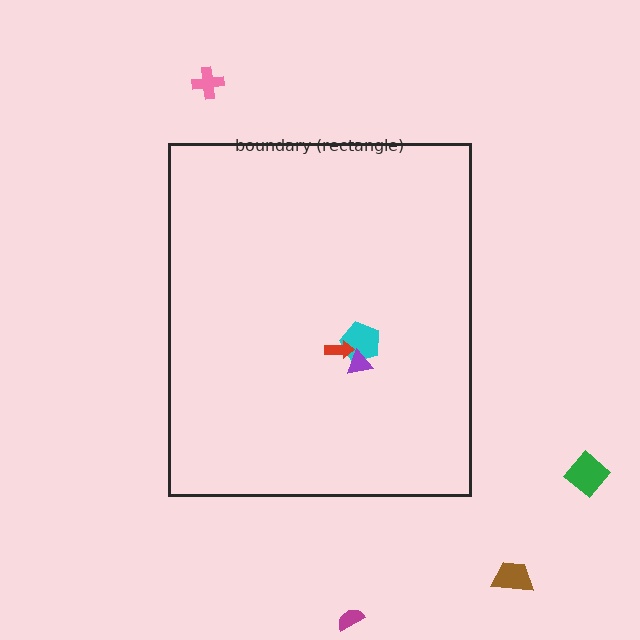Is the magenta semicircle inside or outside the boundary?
Outside.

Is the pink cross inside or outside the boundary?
Outside.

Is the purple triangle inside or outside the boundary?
Inside.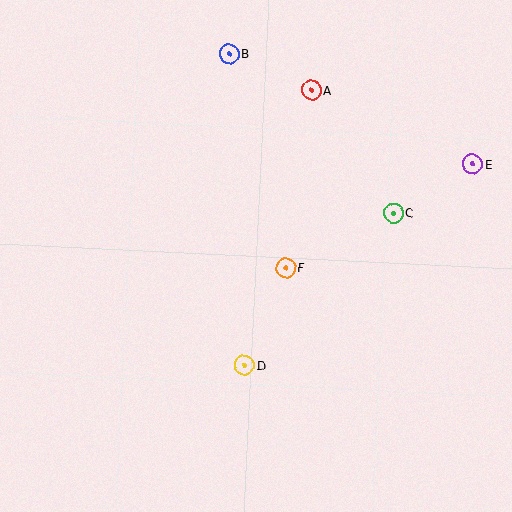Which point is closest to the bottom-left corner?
Point D is closest to the bottom-left corner.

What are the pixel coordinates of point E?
Point E is at (472, 164).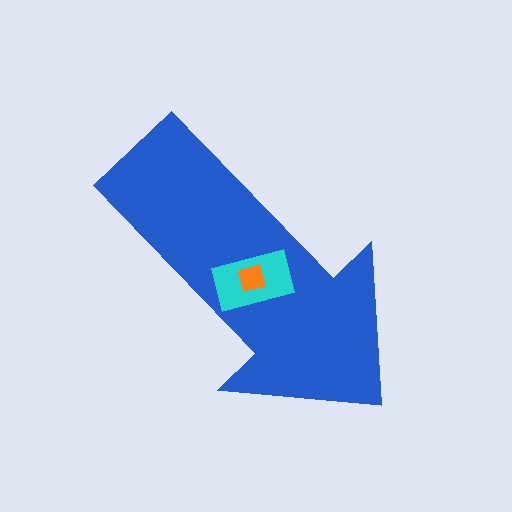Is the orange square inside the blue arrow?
Yes.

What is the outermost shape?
The blue arrow.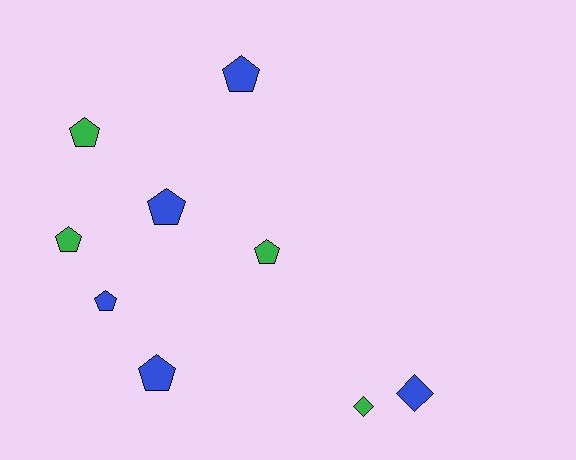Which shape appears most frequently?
Pentagon, with 7 objects.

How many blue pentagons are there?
There are 4 blue pentagons.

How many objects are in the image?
There are 9 objects.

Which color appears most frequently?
Blue, with 5 objects.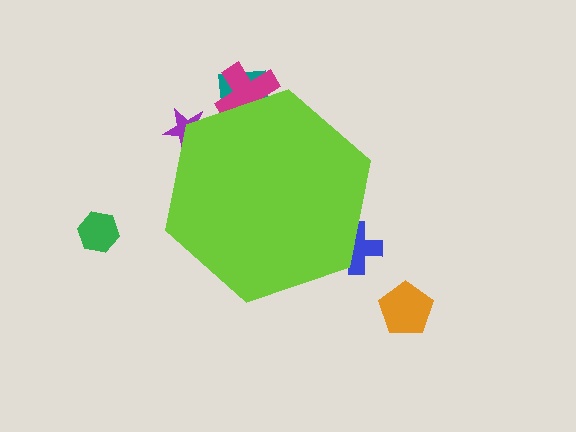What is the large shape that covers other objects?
A lime hexagon.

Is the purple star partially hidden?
Yes, the purple star is partially hidden behind the lime hexagon.